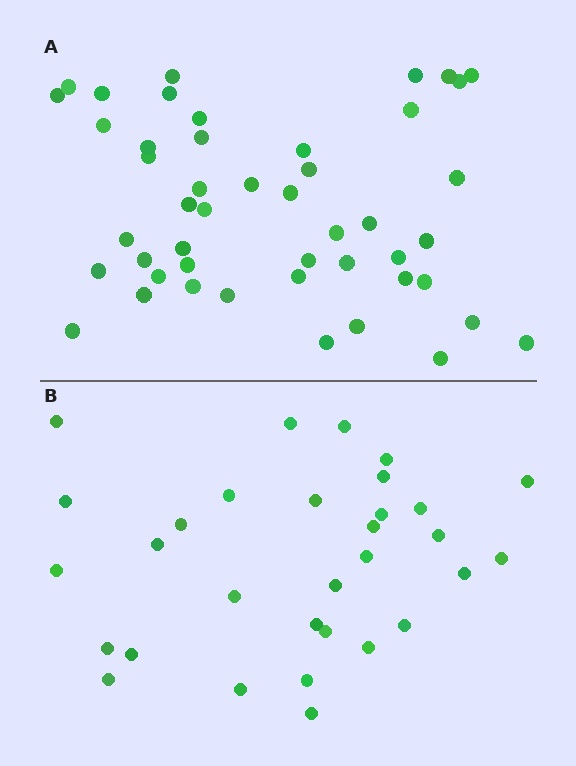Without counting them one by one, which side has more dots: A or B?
Region A (the top region) has more dots.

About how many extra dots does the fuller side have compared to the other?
Region A has approximately 15 more dots than region B.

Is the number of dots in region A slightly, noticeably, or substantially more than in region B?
Region A has substantially more. The ratio is roughly 1.5 to 1.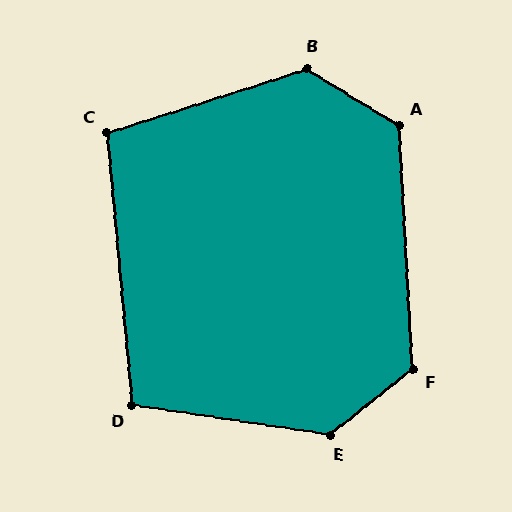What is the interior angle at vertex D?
Approximately 104 degrees (obtuse).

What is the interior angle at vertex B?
Approximately 131 degrees (obtuse).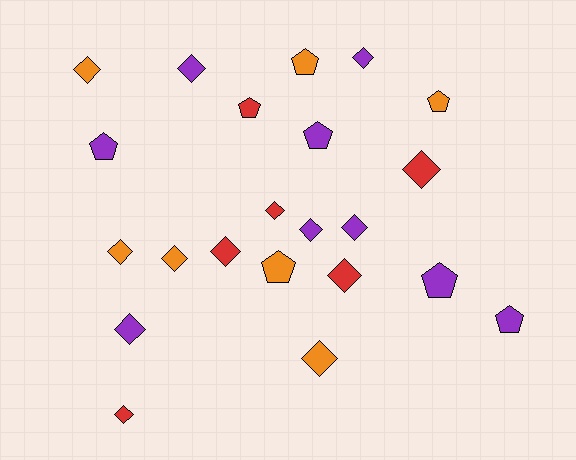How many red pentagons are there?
There is 1 red pentagon.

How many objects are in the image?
There are 22 objects.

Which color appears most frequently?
Purple, with 9 objects.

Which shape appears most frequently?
Diamond, with 14 objects.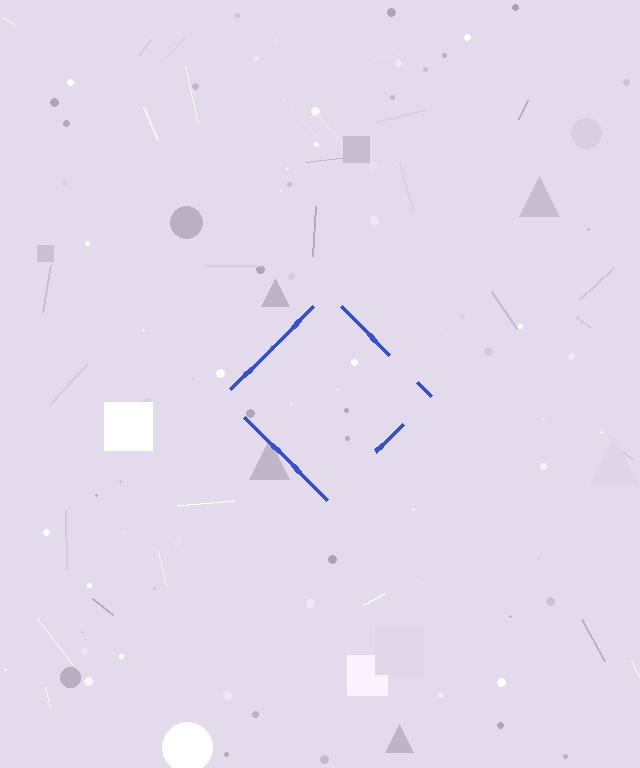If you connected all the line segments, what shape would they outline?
They would outline a diamond.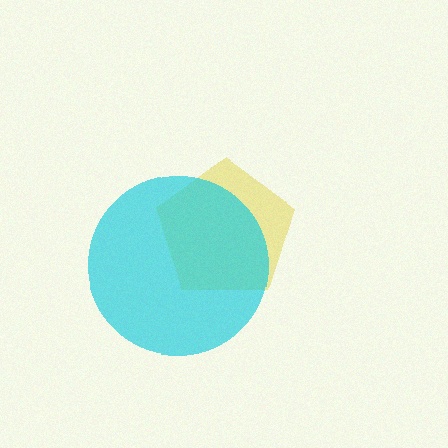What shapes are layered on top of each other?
The layered shapes are: a yellow pentagon, a cyan circle.